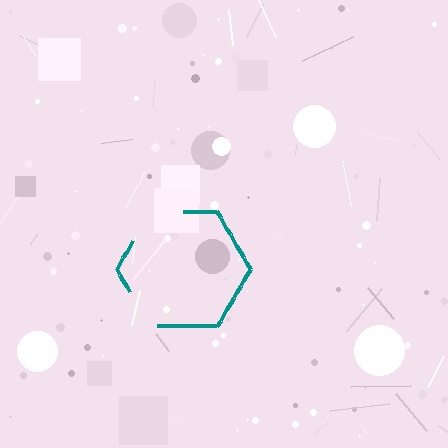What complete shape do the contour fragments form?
The contour fragments form a hexagon.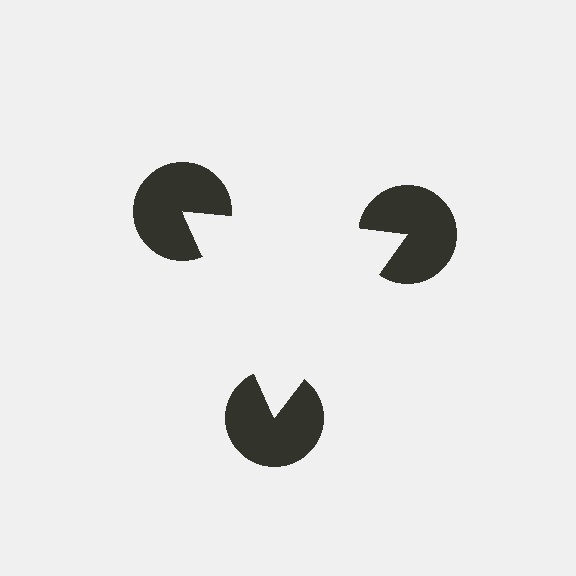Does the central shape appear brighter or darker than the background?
It typically appears slightly brighter than the background, even though no actual brightness change is drawn.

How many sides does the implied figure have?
3 sides.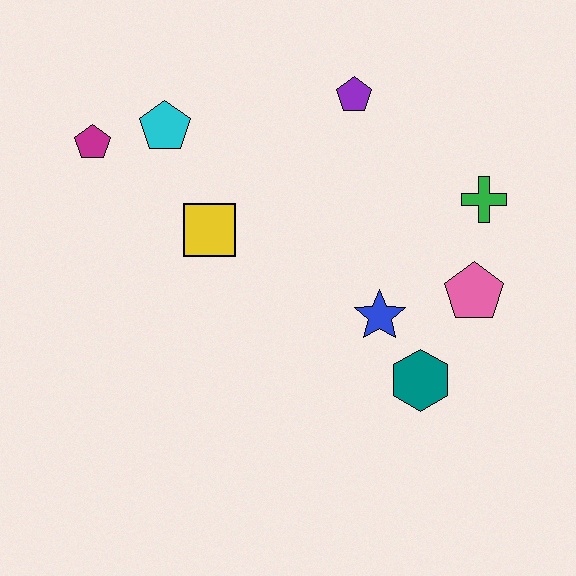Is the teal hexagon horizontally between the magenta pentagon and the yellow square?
No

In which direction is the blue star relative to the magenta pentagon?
The blue star is to the right of the magenta pentagon.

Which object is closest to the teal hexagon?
The blue star is closest to the teal hexagon.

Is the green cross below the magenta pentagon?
Yes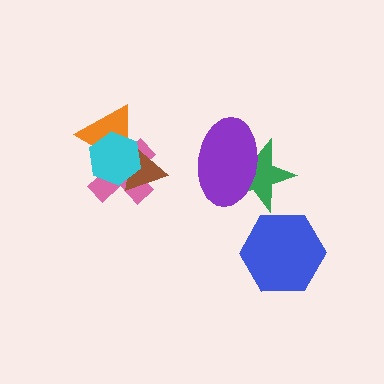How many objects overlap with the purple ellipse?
1 object overlaps with the purple ellipse.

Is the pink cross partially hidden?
Yes, it is partially covered by another shape.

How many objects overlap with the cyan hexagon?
3 objects overlap with the cyan hexagon.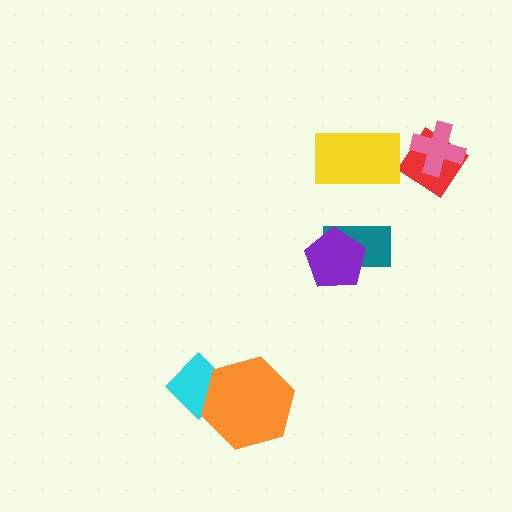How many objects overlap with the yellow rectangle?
0 objects overlap with the yellow rectangle.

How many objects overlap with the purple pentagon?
1 object overlaps with the purple pentagon.